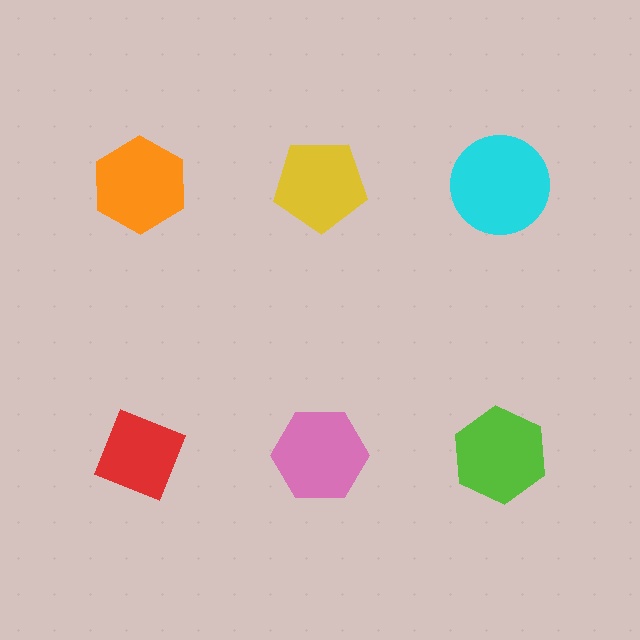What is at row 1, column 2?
A yellow pentagon.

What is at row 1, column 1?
An orange hexagon.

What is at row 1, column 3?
A cyan circle.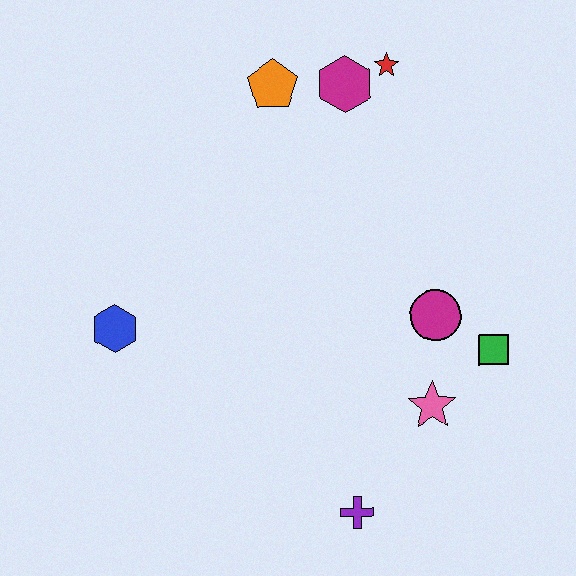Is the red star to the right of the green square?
No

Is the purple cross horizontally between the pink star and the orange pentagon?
Yes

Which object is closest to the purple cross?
The pink star is closest to the purple cross.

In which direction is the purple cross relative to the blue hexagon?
The purple cross is to the right of the blue hexagon.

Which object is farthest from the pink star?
The orange pentagon is farthest from the pink star.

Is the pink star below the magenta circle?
Yes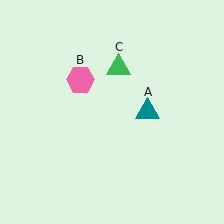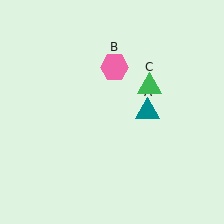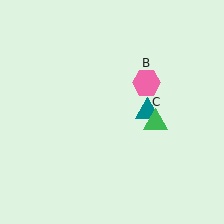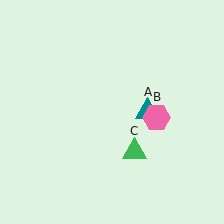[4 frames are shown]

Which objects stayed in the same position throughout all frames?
Teal triangle (object A) remained stationary.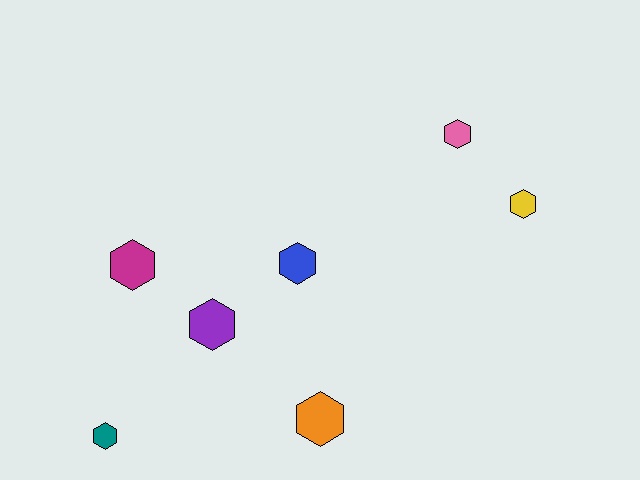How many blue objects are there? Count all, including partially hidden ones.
There is 1 blue object.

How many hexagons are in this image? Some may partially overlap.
There are 7 hexagons.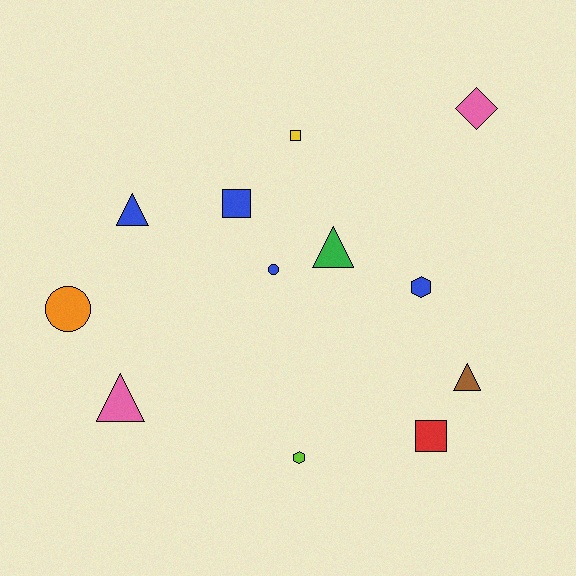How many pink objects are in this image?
There are 2 pink objects.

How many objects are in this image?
There are 12 objects.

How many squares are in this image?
There are 3 squares.